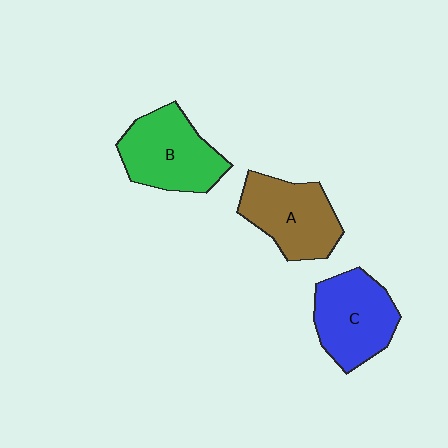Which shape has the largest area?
Shape B (green).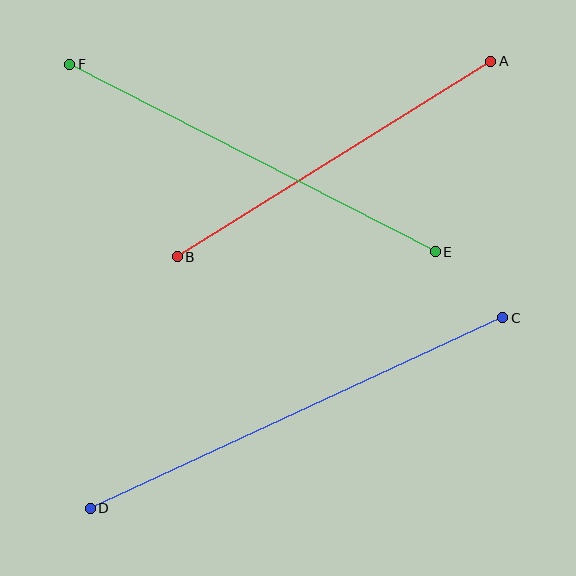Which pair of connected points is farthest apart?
Points C and D are farthest apart.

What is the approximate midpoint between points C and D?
The midpoint is at approximately (296, 413) pixels.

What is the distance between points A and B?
The distance is approximately 370 pixels.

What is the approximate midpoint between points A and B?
The midpoint is at approximately (334, 159) pixels.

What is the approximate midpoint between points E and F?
The midpoint is at approximately (252, 158) pixels.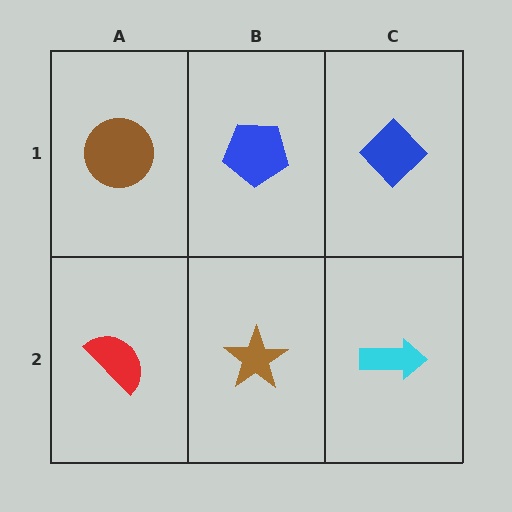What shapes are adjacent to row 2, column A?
A brown circle (row 1, column A), a brown star (row 2, column B).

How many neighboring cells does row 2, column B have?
3.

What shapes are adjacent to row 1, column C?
A cyan arrow (row 2, column C), a blue pentagon (row 1, column B).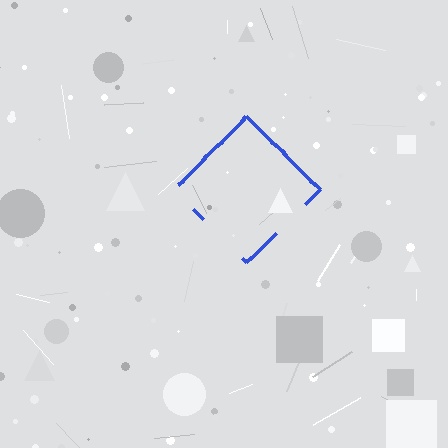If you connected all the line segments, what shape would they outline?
They would outline a diamond.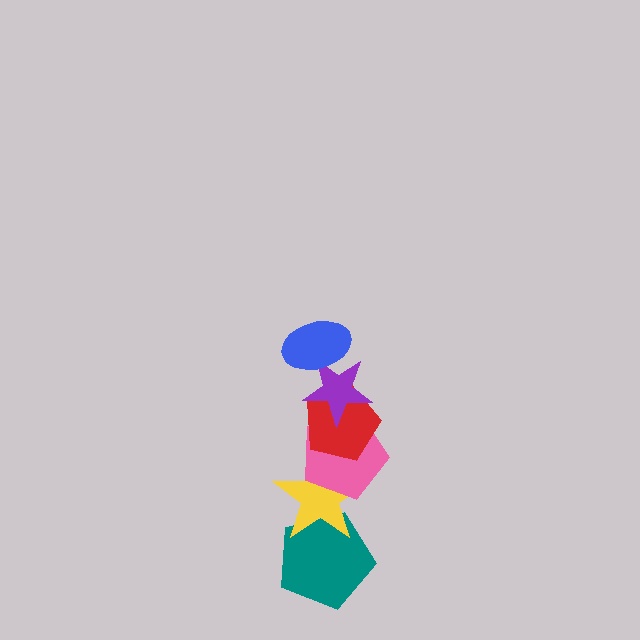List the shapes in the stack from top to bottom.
From top to bottom: the blue ellipse, the purple star, the red pentagon, the pink pentagon, the yellow star, the teal pentagon.